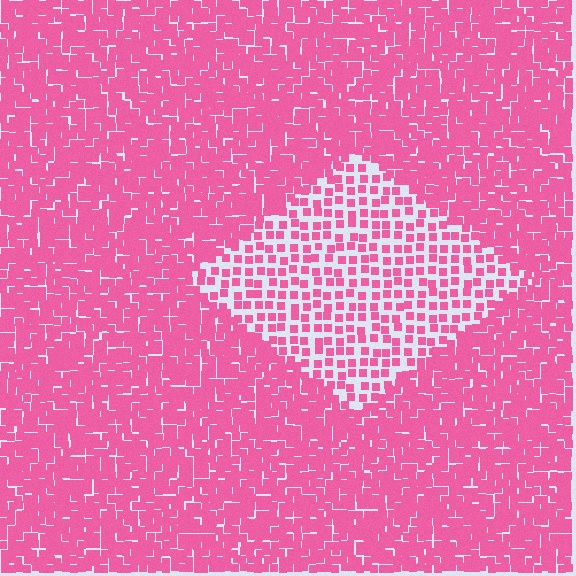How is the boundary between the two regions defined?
The boundary is defined by a change in element density (approximately 2.2x ratio). All elements are the same color, size, and shape.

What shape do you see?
I see a diamond.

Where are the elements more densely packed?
The elements are more densely packed outside the diamond boundary.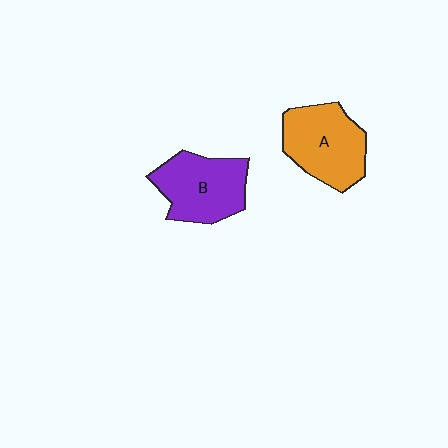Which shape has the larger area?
Shape A (orange).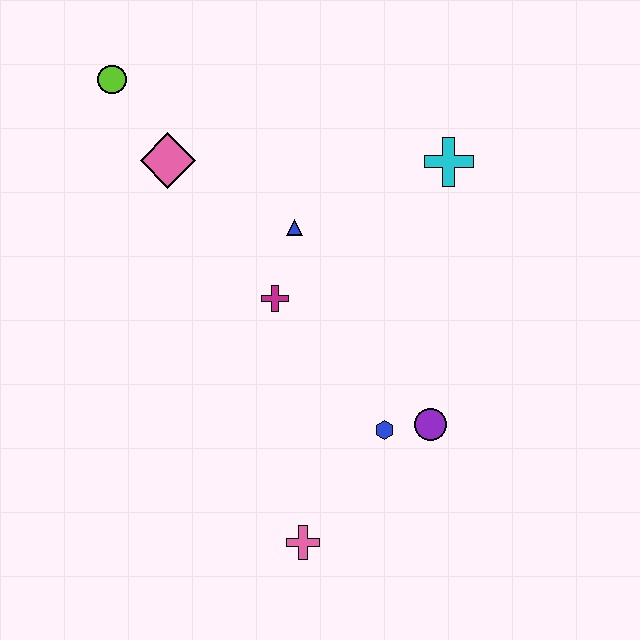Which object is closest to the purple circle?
The blue hexagon is closest to the purple circle.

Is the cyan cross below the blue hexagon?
No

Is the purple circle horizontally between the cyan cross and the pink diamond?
Yes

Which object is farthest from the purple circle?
The lime circle is farthest from the purple circle.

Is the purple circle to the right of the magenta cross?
Yes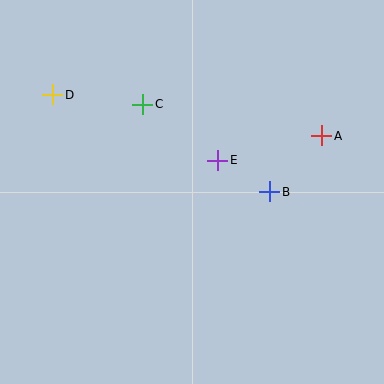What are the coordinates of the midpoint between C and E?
The midpoint between C and E is at (180, 132).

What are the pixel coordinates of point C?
Point C is at (143, 104).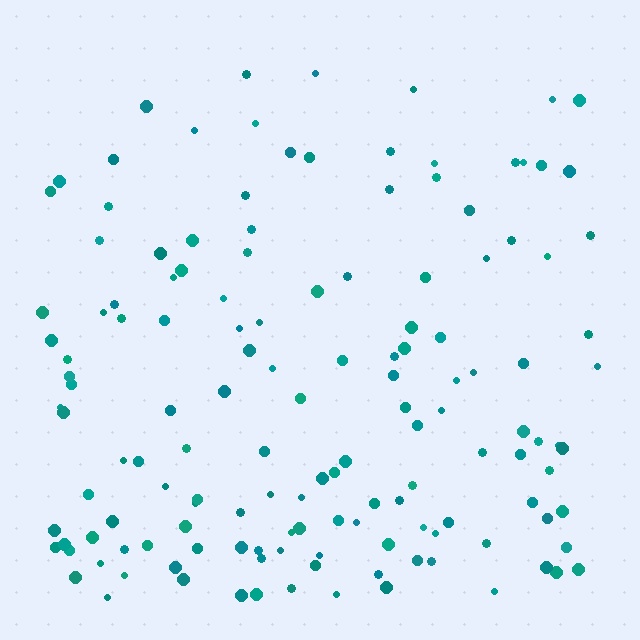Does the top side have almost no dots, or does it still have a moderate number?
Still a moderate number, just noticeably fewer than the bottom.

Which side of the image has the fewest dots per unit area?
The top.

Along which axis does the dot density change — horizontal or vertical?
Vertical.